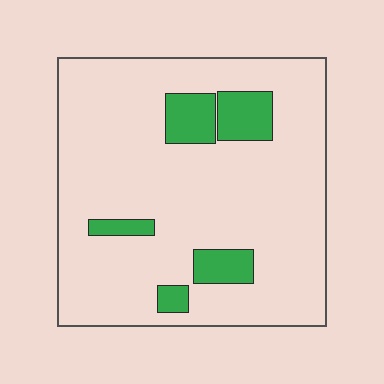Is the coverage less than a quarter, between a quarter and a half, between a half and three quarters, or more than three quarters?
Less than a quarter.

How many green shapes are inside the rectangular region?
5.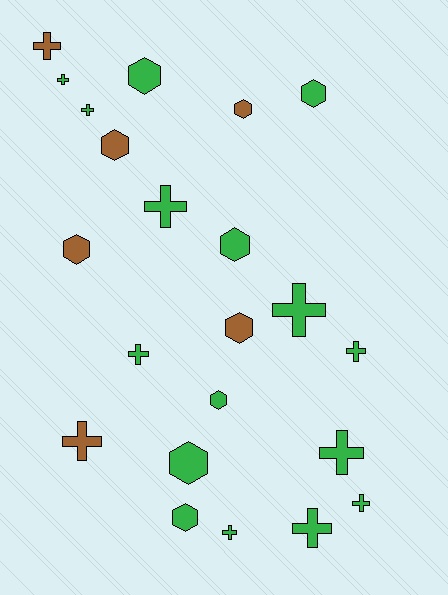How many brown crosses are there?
There are 2 brown crosses.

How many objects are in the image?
There are 22 objects.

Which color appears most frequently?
Green, with 16 objects.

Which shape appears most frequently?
Cross, with 12 objects.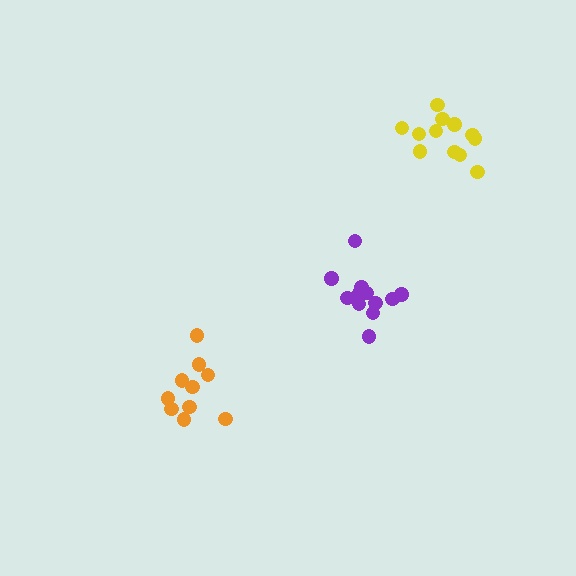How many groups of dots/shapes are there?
There are 3 groups.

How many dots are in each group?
Group 1: 12 dots, Group 2: 12 dots, Group 3: 10 dots (34 total).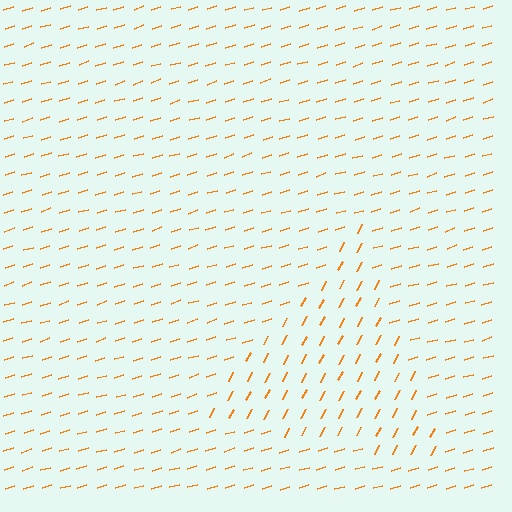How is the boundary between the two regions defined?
The boundary is defined purely by a change in line orientation (approximately 45 degrees difference). All lines are the same color and thickness.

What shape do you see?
I see a triangle.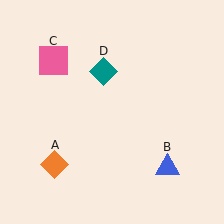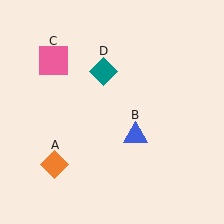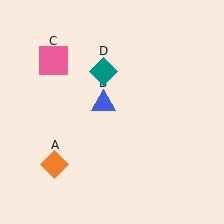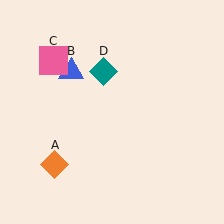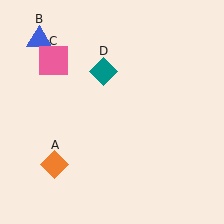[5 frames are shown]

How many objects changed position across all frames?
1 object changed position: blue triangle (object B).